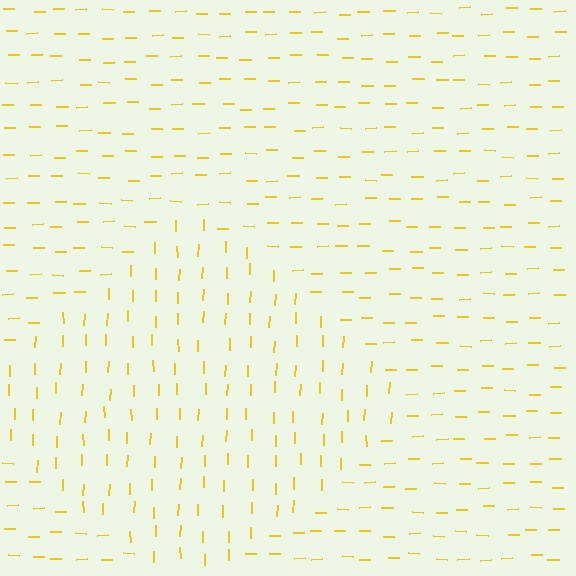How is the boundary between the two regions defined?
The boundary is defined purely by a change in line orientation (approximately 88 degrees difference). All lines are the same color and thickness.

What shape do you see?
I see a diamond.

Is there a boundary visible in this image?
Yes, there is a texture boundary formed by a change in line orientation.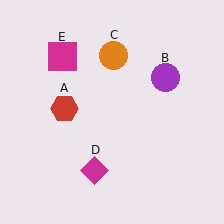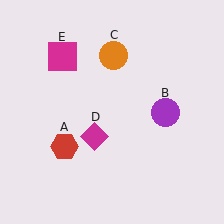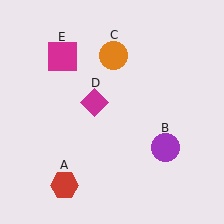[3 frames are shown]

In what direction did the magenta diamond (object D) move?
The magenta diamond (object D) moved up.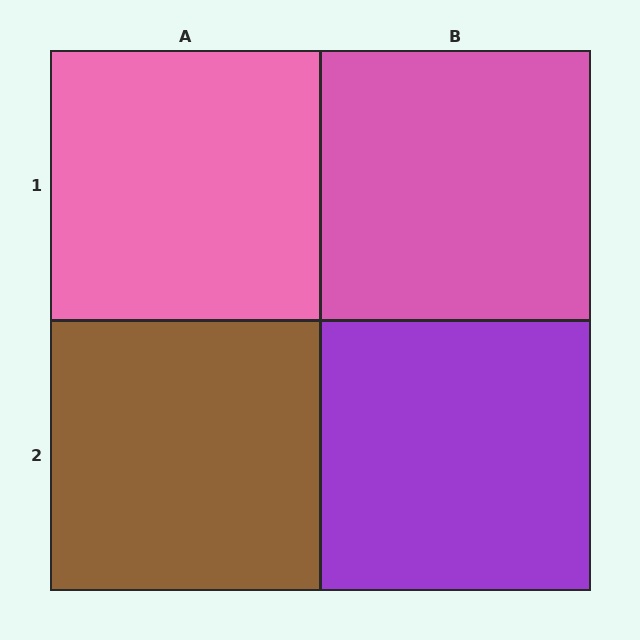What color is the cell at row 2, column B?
Purple.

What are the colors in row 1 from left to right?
Pink, pink.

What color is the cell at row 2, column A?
Brown.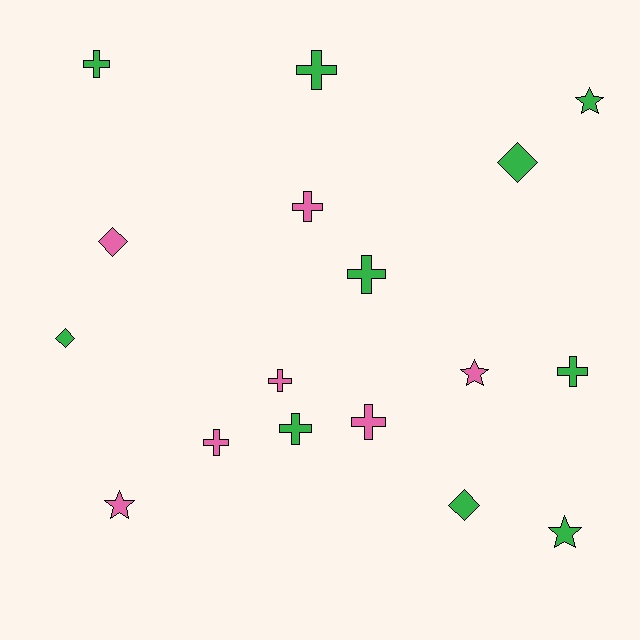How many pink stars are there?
There are 2 pink stars.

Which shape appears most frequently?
Cross, with 9 objects.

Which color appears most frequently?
Green, with 10 objects.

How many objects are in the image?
There are 17 objects.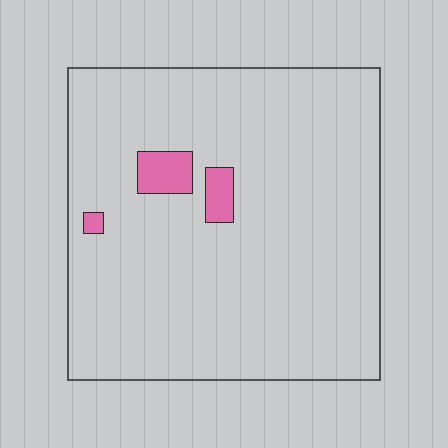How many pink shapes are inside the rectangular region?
3.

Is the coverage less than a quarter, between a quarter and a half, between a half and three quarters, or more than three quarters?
Less than a quarter.